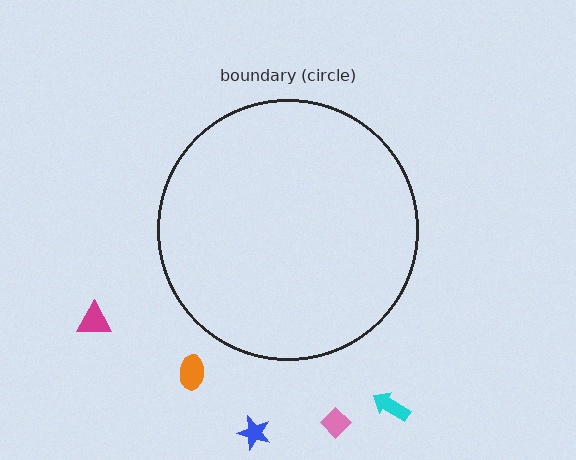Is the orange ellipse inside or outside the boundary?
Outside.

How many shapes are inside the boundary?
0 inside, 5 outside.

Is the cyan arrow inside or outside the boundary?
Outside.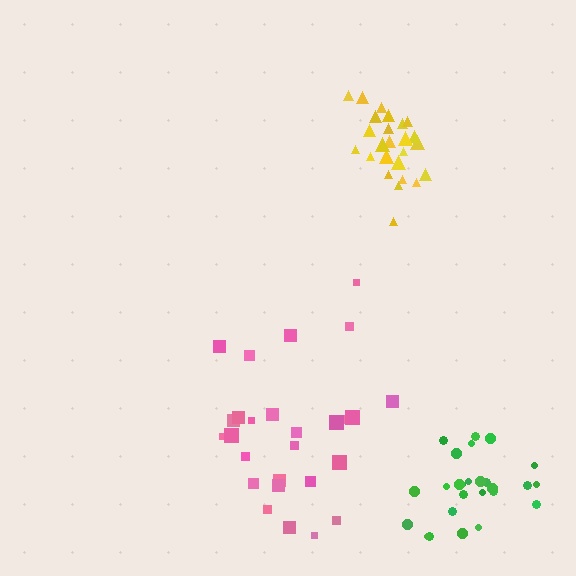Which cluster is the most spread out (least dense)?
Pink.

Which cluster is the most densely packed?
Yellow.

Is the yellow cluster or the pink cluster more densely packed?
Yellow.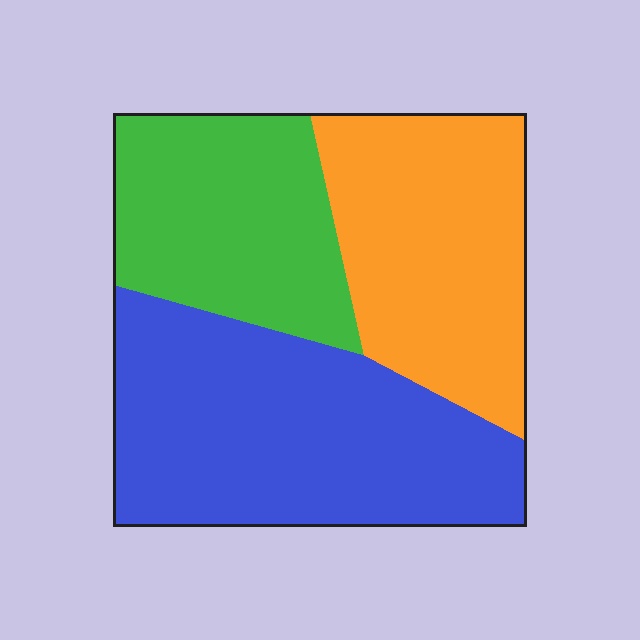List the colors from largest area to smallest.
From largest to smallest: blue, orange, green.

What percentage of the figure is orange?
Orange covers about 30% of the figure.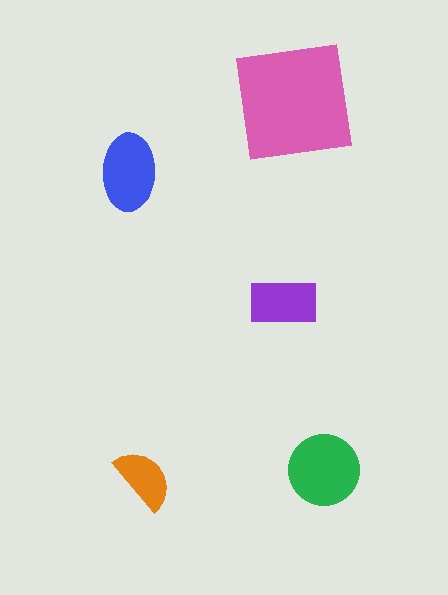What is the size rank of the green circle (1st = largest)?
2nd.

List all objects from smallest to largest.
The orange semicircle, the purple rectangle, the blue ellipse, the green circle, the pink square.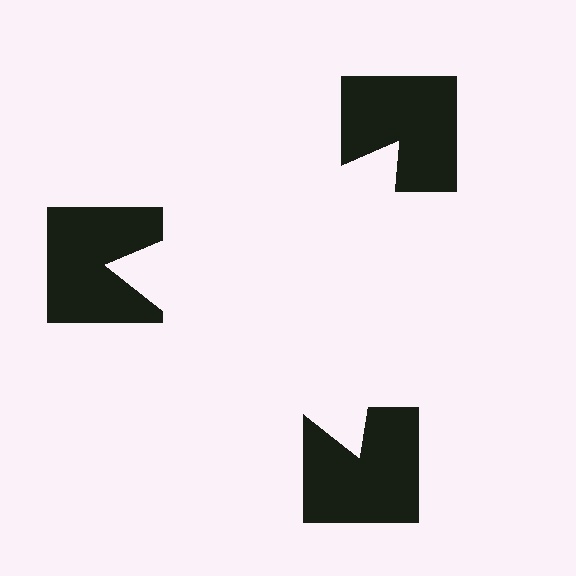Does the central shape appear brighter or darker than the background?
It typically appears slightly brighter than the background, even though no actual brightness change is drawn.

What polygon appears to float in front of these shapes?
An illusory triangle — its edges are inferred from the aligned wedge cuts in the notched squares, not physically drawn.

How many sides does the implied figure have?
3 sides.